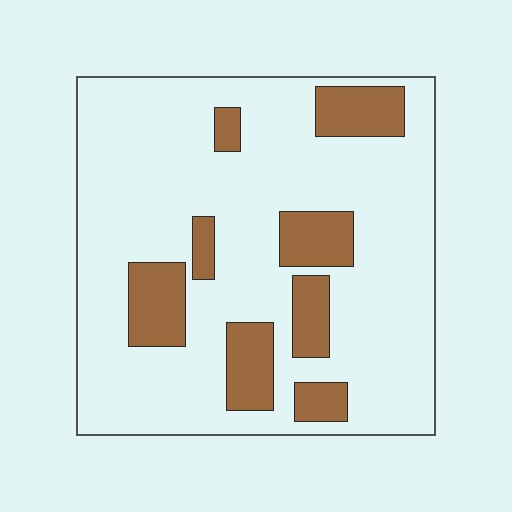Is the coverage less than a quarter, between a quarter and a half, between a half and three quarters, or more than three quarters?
Less than a quarter.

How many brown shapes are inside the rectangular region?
8.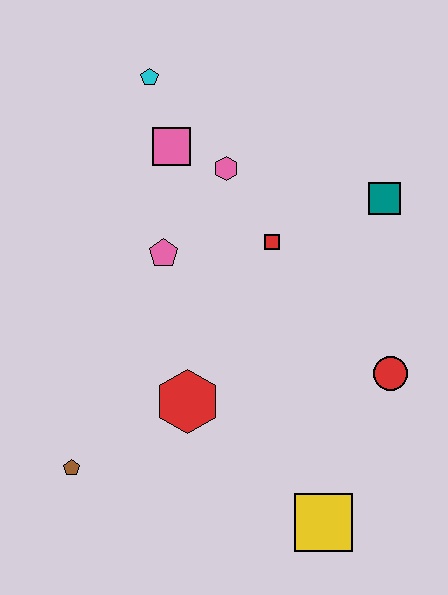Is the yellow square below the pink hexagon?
Yes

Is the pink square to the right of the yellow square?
No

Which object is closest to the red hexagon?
The brown pentagon is closest to the red hexagon.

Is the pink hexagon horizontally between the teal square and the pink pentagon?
Yes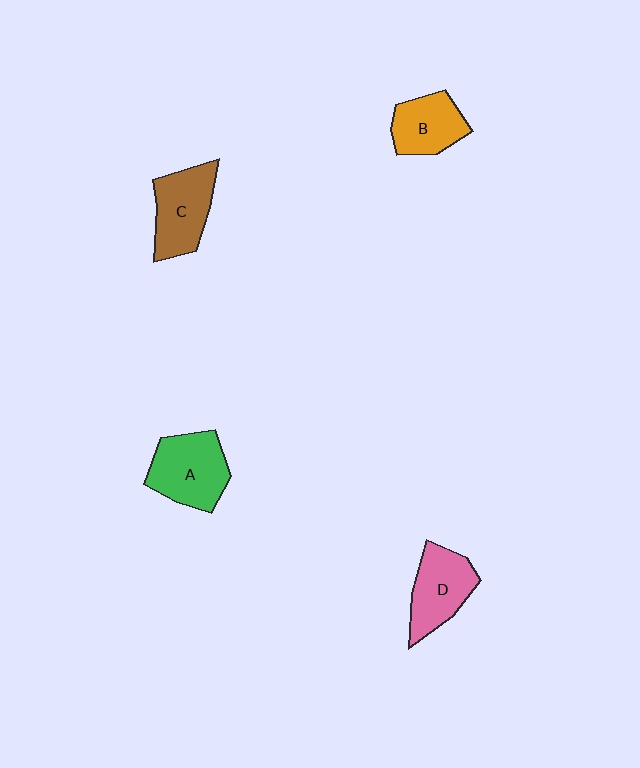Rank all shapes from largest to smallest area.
From largest to smallest: A (green), C (brown), D (pink), B (orange).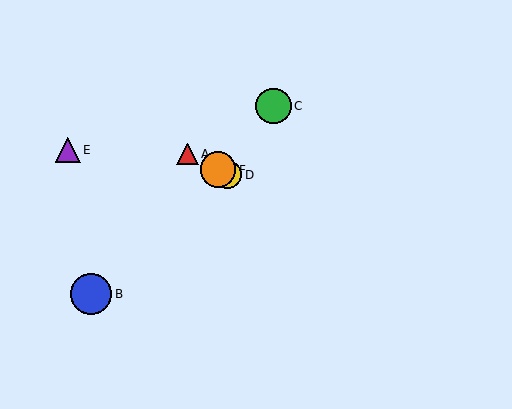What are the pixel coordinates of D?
Object D is at (227, 175).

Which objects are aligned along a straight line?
Objects A, D, F are aligned along a straight line.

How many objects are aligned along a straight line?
3 objects (A, D, F) are aligned along a straight line.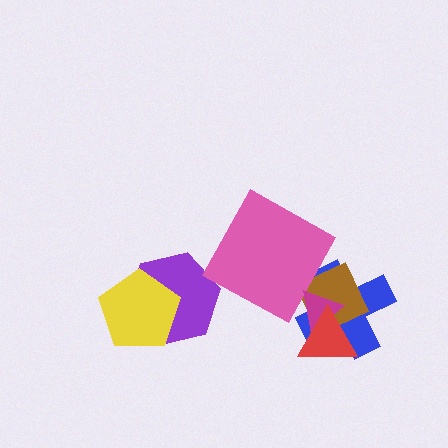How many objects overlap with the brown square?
3 objects overlap with the brown square.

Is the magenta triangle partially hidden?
Yes, it is partially covered by another shape.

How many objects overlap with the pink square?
0 objects overlap with the pink square.